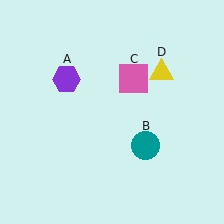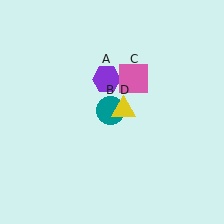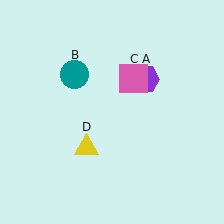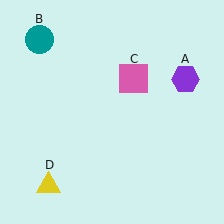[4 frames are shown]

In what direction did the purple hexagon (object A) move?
The purple hexagon (object A) moved right.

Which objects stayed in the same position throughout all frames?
Pink square (object C) remained stationary.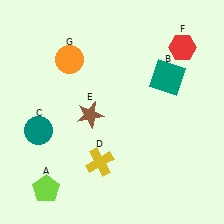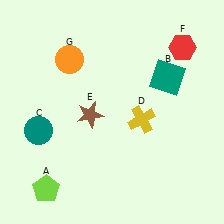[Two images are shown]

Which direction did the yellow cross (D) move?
The yellow cross (D) moved up.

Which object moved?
The yellow cross (D) moved up.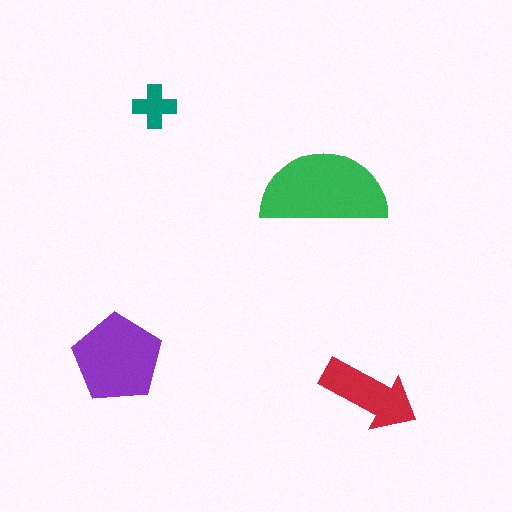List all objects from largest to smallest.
The green semicircle, the purple pentagon, the red arrow, the teal cross.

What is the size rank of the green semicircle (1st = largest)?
1st.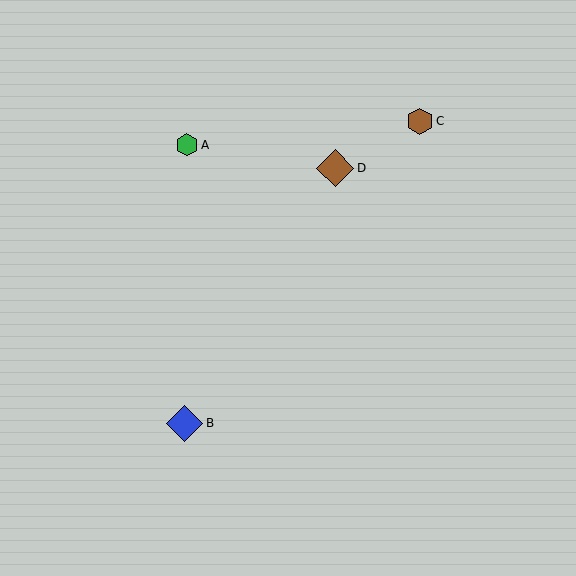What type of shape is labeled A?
Shape A is a green hexagon.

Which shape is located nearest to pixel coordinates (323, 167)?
The brown diamond (labeled D) at (335, 168) is nearest to that location.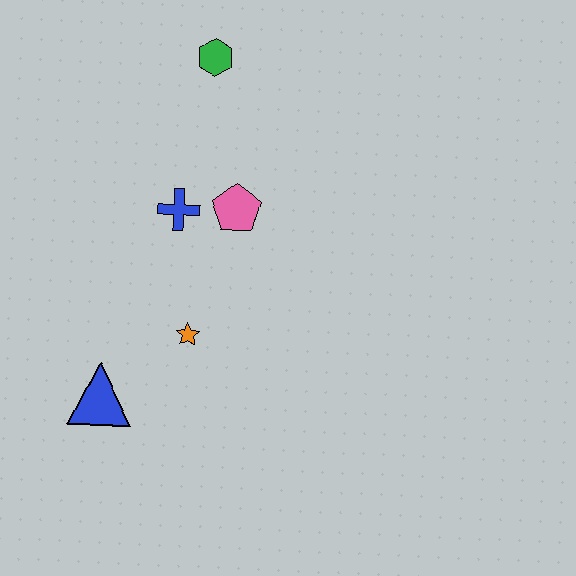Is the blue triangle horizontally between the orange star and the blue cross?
No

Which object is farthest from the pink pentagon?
The blue triangle is farthest from the pink pentagon.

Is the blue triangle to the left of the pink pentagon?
Yes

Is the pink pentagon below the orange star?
No